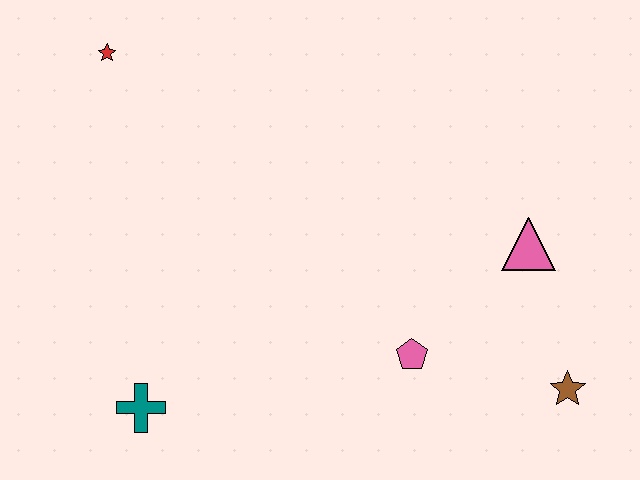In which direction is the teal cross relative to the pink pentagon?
The teal cross is to the left of the pink pentagon.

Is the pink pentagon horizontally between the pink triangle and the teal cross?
Yes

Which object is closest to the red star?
The teal cross is closest to the red star.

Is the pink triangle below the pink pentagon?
No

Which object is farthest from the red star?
The brown star is farthest from the red star.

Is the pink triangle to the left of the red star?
No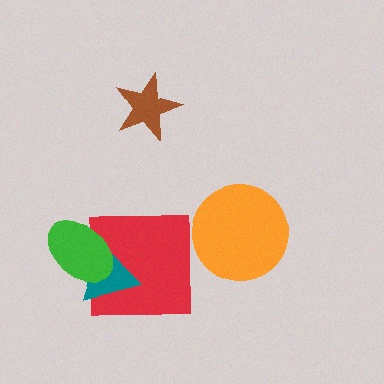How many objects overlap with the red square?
2 objects overlap with the red square.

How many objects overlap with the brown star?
0 objects overlap with the brown star.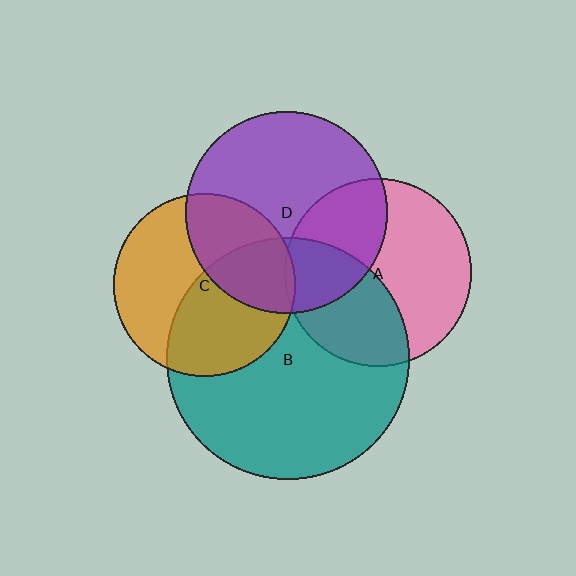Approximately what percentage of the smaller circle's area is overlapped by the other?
Approximately 35%.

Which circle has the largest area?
Circle B (teal).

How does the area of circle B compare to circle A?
Approximately 1.7 times.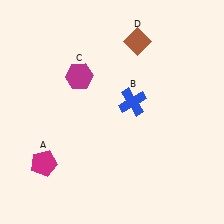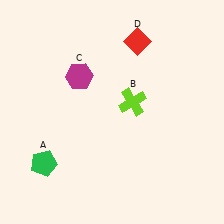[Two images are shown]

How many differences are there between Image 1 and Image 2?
There are 3 differences between the two images.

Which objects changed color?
A changed from magenta to green. B changed from blue to lime. D changed from brown to red.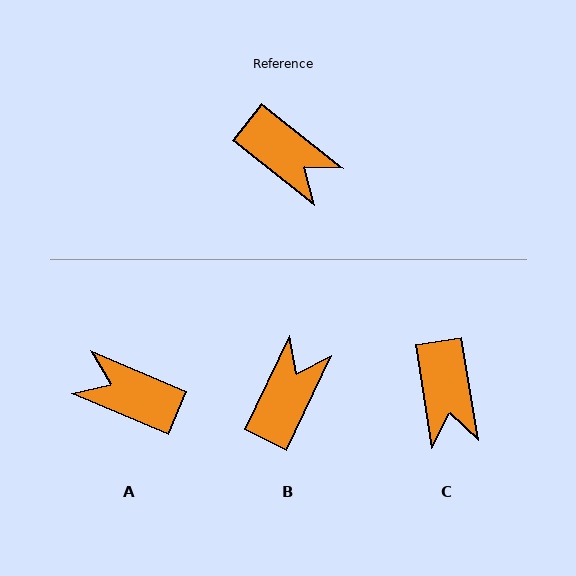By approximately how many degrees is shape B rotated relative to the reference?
Approximately 103 degrees counter-clockwise.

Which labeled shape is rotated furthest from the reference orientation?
A, about 165 degrees away.